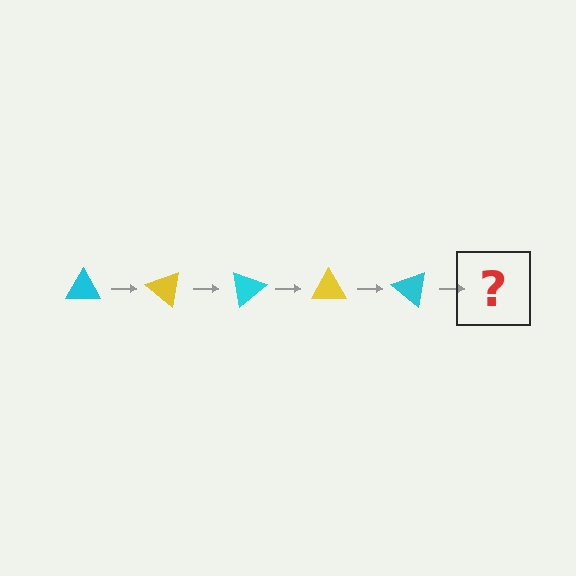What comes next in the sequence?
The next element should be a yellow triangle, rotated 200 degrees from the start.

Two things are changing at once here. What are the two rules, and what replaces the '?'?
The two rules are that it rotates 40 degrees each step and the color cycles through cyan and yellow. The '?' should be a yellow triangle, rotated 200 degrees from the start.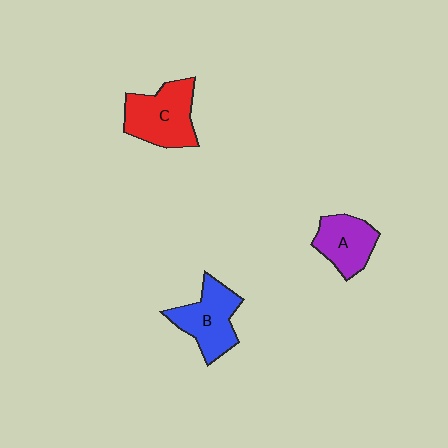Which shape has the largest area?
Shape C (red).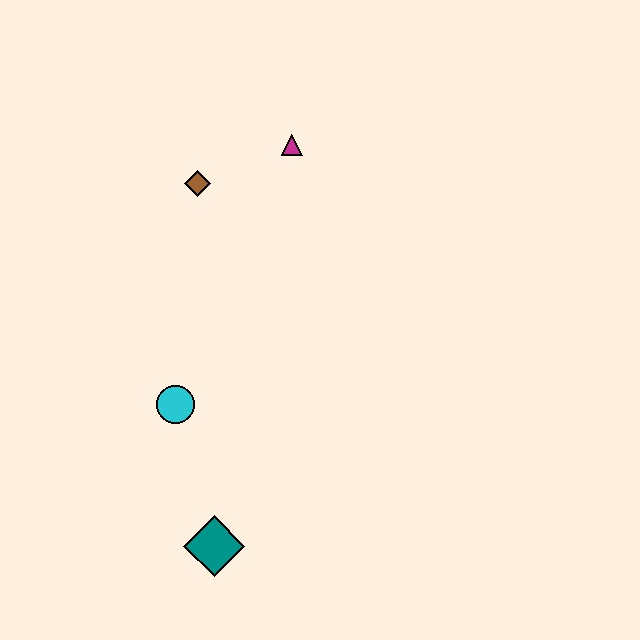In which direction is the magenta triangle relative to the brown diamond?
The magenta triangle is to the right of the brown diamond.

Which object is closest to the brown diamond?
The magenta triangle is closest to the brown diamond.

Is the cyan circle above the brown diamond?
No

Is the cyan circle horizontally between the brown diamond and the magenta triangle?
No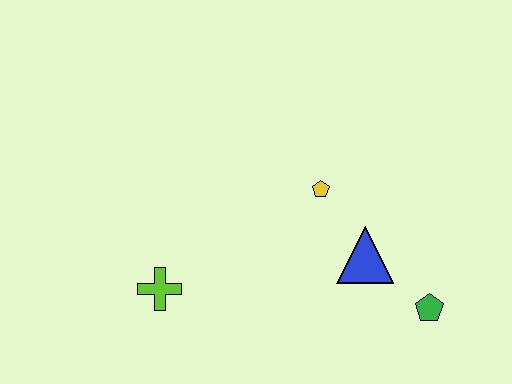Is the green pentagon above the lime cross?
No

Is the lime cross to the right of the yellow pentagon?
No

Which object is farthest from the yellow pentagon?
The lime cross is farthest from the yellow pentagon.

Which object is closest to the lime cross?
The yellow pentagon is closest to the lime cross.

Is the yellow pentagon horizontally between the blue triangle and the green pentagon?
No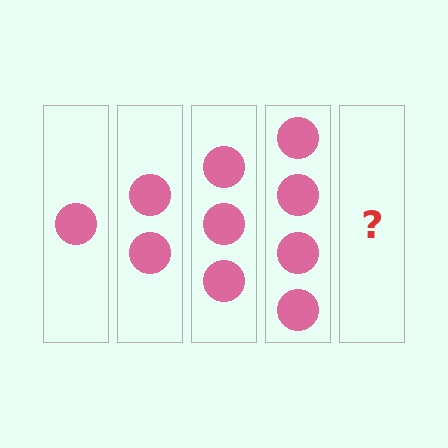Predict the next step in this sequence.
The next step is 5 circles.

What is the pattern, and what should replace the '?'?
The pattern is that each step adds one more circle. The '?' should be 5 circles.